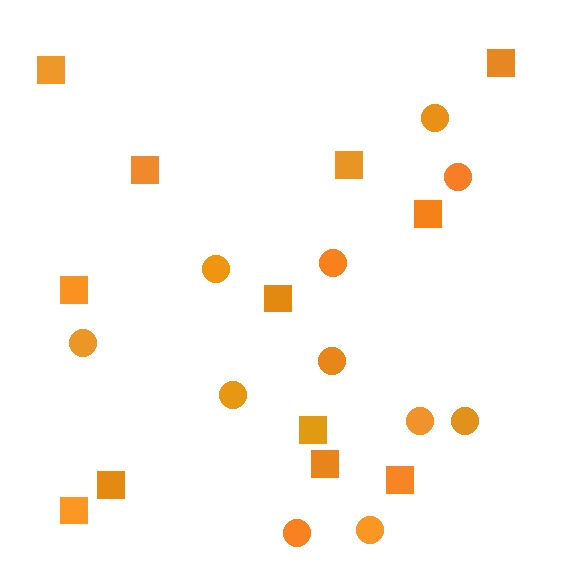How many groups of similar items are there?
There are 2 groups: one group of squares (12) and one group of circles (11).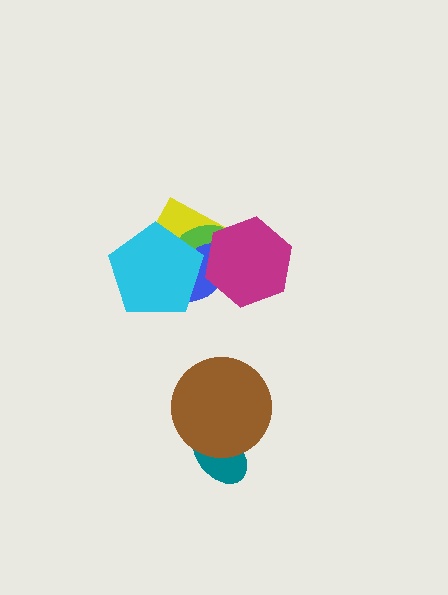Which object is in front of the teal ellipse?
The brown circle is in front of the teal ellipse.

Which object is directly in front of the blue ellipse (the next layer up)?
The cyan pentagon is directly in front of the blue ellipse.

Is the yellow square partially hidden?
Yes, it is partially covered by another shape.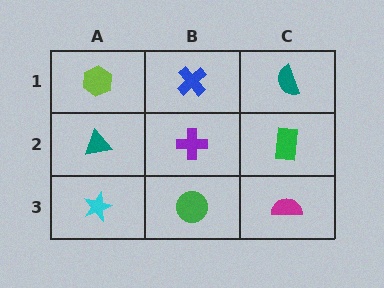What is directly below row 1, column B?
A purple cross.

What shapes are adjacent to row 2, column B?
A blue cross (row 1, column B), a green circle (row 3, column B), a teal triangle (row 2, column A), a green rectangle (row 2, column C).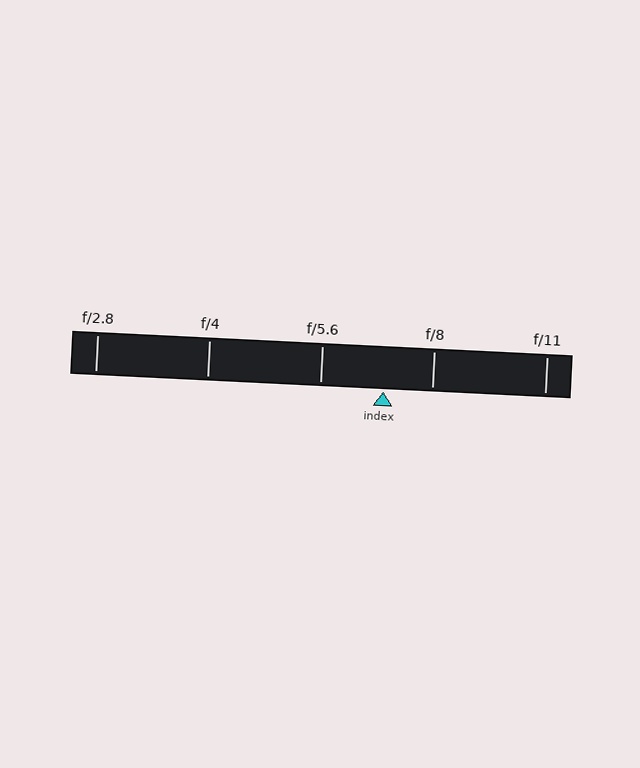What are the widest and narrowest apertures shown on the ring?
The widest aperture shown is f/2.8 and the narrowest is f/11.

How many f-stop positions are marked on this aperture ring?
There are 5 f-stop positions marked.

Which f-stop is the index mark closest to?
The index mark is closest to f/8.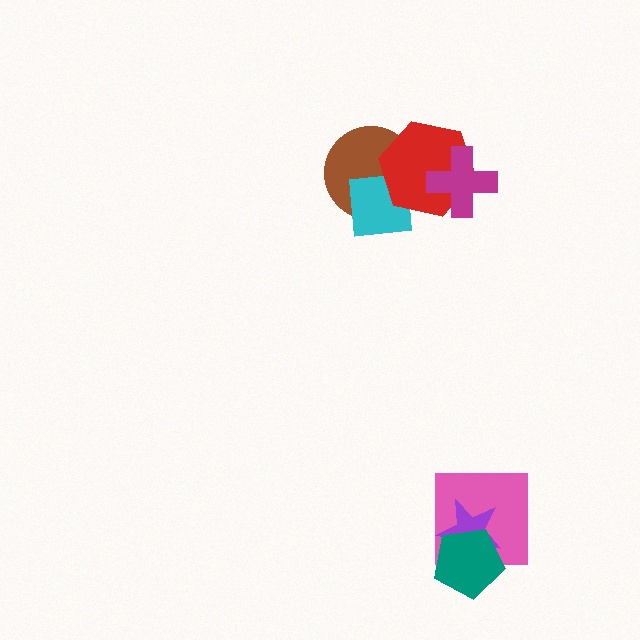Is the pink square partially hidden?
Yes, it is partially covered by another shape.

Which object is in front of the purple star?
The teal pentagon is in front of the purple star.